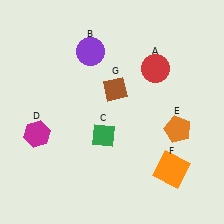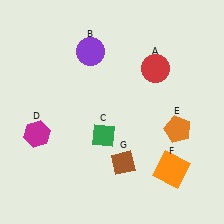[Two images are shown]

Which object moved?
The brown diamond (G) moved down.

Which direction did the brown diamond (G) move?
The brown diamond (G) moved down.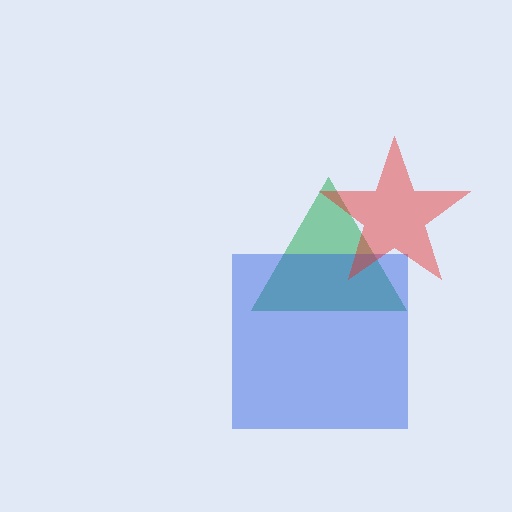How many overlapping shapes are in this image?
There are 3 overlapping shapes in the image.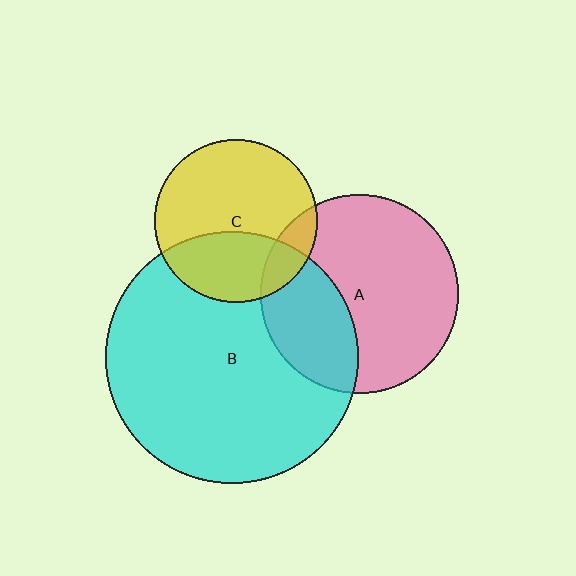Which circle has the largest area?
Circle B (cyan).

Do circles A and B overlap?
Yes.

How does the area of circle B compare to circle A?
Approximately 1.6 times.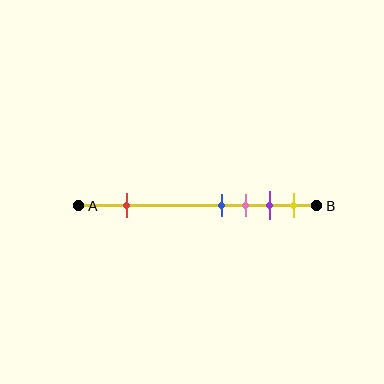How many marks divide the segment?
There are 5 marks dividing the segment.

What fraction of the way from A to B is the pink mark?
The pink mark is approximately 70% (0.7) of the way from A to B.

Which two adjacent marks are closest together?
The blue and pink marks are the closest adjacent pair.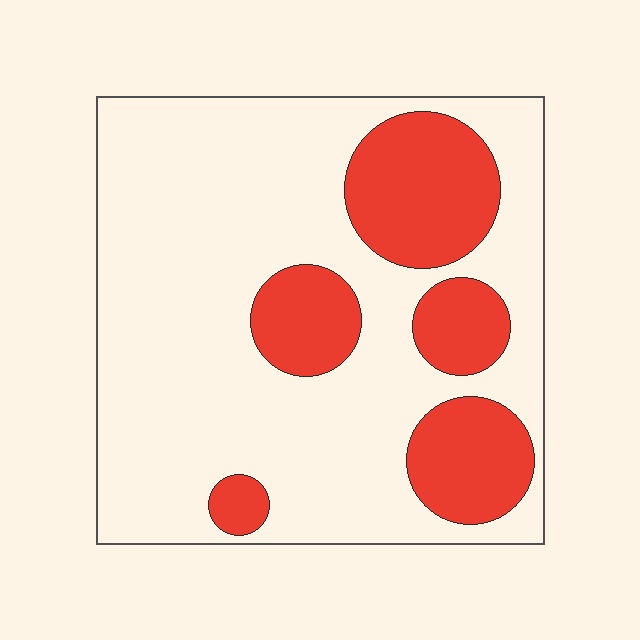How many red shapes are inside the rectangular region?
5.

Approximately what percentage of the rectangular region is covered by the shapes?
Approximately 25%.